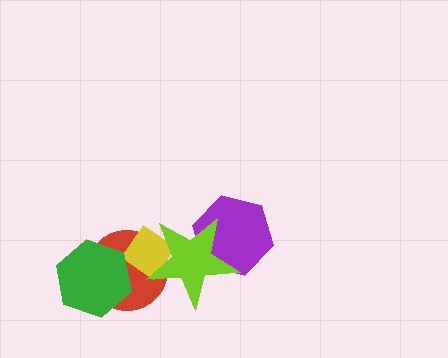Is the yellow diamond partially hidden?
Yes, it is partially covered by another shape.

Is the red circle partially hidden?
Yes, it is partially covered by another shape.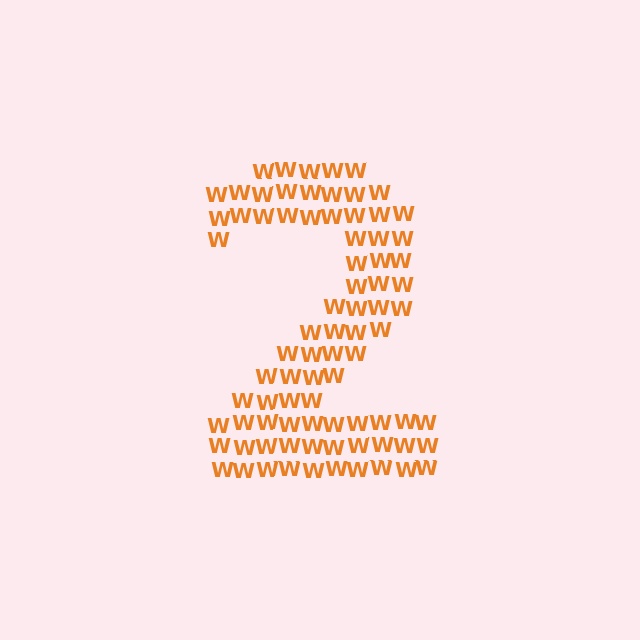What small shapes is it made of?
It is made of small letter W's.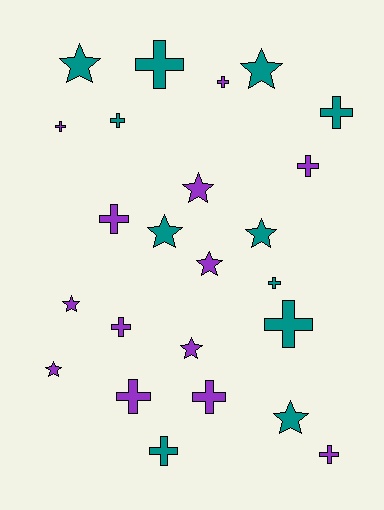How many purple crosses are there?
There are 8 purple crosses.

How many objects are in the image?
There are 24 objects.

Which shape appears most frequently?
Cross, with 14 objects.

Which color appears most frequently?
Purple, with 13 objects.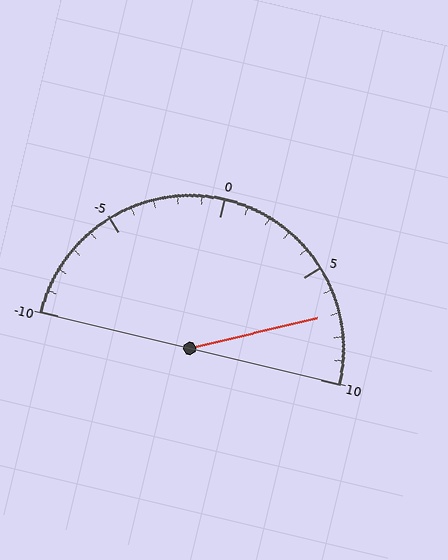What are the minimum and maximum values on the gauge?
The gauge ranges from -10 to 10.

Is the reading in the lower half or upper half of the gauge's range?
The reading is in the upper half of the range (-10 to 10).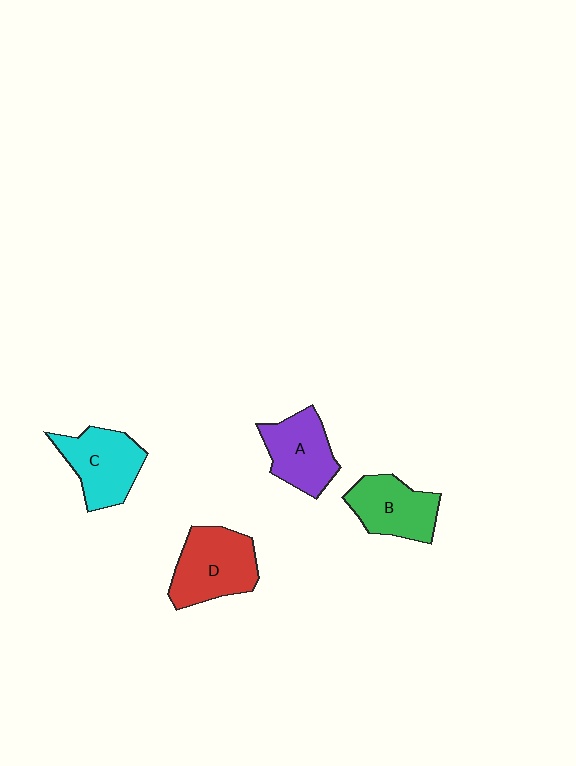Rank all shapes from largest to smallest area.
From largest to smallest: D (red), C (cyan), B (green), A (purple).